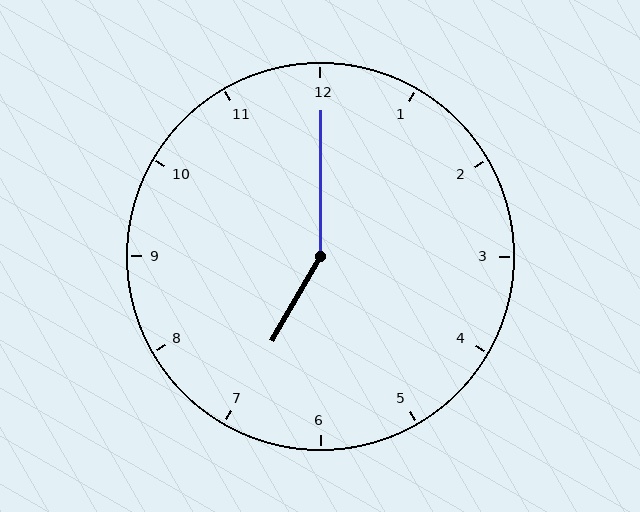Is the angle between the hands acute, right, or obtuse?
It is obtuse.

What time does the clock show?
7:00.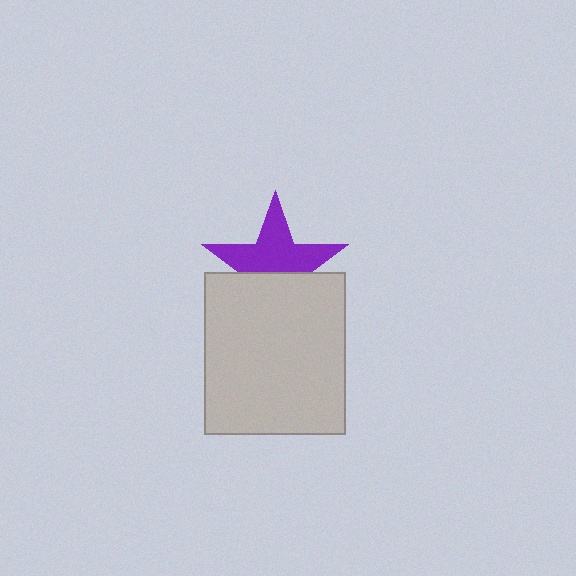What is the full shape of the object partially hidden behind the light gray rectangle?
The partially hidden object is a purple star.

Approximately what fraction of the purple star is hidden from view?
Roughly 42% of the purple star is hidden behind the light gray rectangle.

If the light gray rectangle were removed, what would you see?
You would see the complete purple star.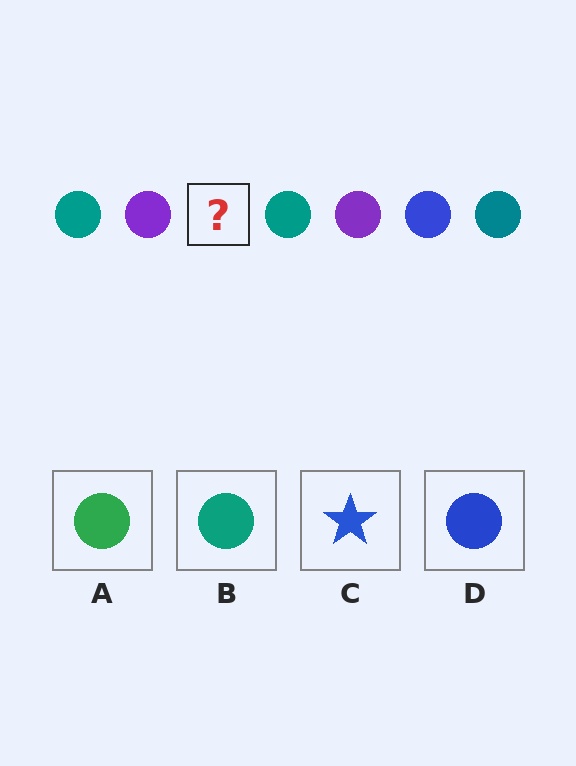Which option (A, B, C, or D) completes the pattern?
D.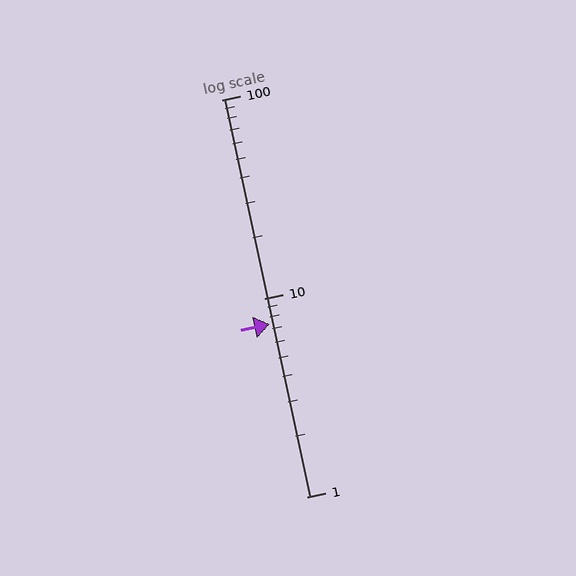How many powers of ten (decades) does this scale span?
The scale spans 2 decades, from 1 to 100.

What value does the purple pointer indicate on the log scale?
The pointer indicates approximately 7.4.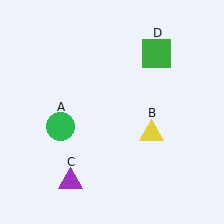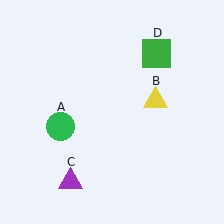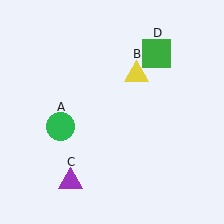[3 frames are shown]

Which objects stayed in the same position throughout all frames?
Green circle (object A) and purple triangle (object C) and green square (object D) remained stationary.